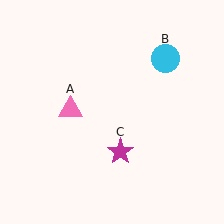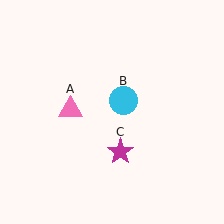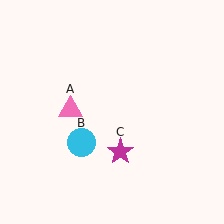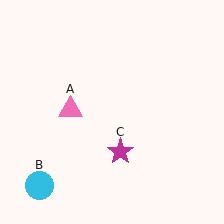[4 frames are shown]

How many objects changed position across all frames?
1 object changed position: cyan circle (object B).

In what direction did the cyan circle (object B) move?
The cyan circle (object B) moved down and to the left.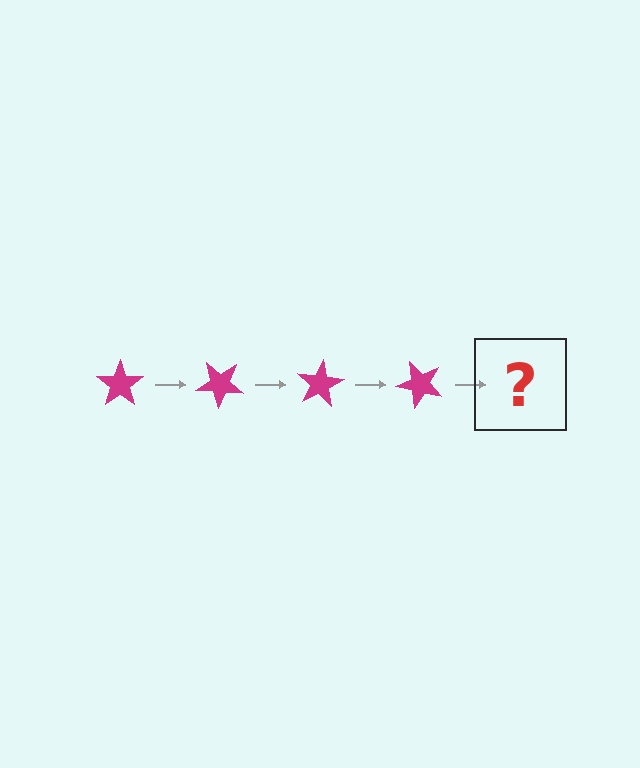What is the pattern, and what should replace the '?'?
The pattern is that the star rotates 40 degrees each step. The '?' should be a magenta star rotated 160 degrees.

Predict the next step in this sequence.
The next step is a magenta star rotated 160 degrees.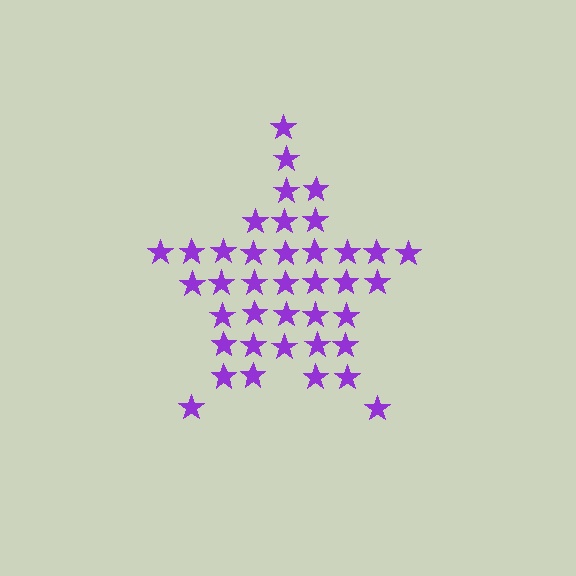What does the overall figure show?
The overall figure shows a star.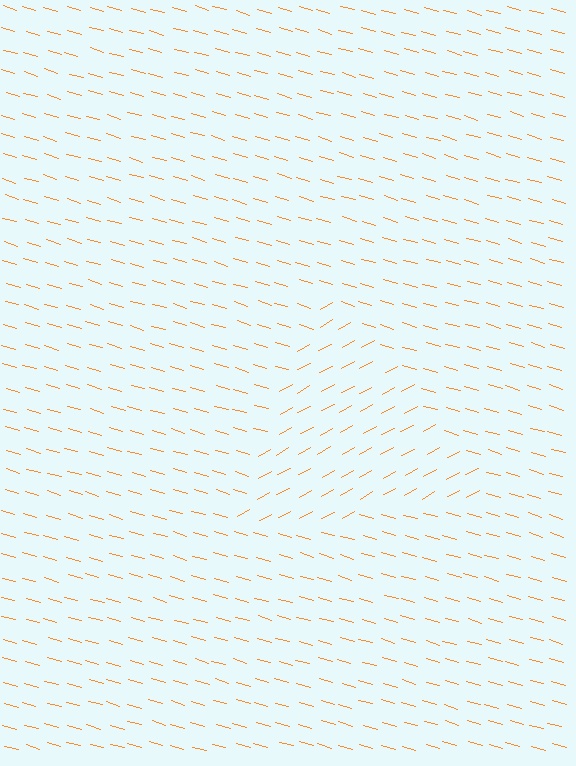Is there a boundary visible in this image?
Yes, there is a texture boundary formed by a change in line orientation.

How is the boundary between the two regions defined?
The boundary is defined purely by a change in line orientation (approximately 45 degrees difference). All lines are the same color and thickness.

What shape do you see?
I see a triangle.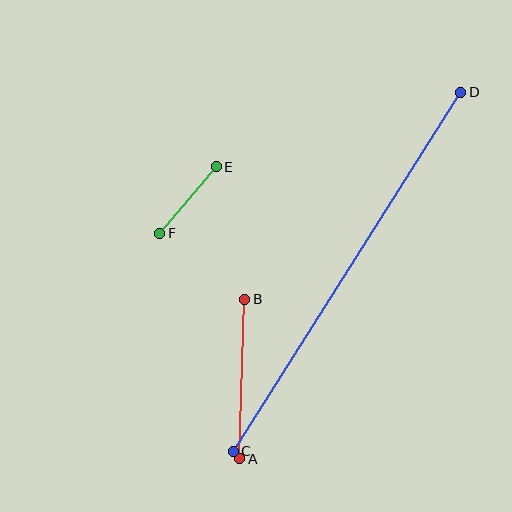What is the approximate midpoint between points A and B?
The midpoint is at approximately (242, 379) pixels.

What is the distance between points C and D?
The distance is approximately 425 pixels.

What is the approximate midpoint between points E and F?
The midpoint is at approximately (188, 200) pixels.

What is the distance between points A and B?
The distance is approximately 160 pixels.